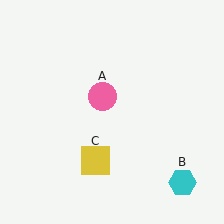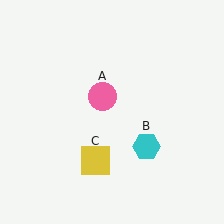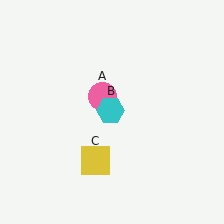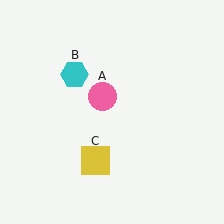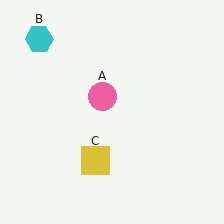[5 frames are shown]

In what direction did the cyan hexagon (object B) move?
The cyan hexagon (object B) moved up and to the left.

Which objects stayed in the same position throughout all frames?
Pink circle (object A) and yellow square (object C) remained stationary.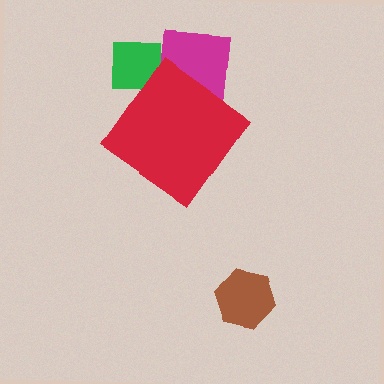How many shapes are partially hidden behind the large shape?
2 shapes are partially hidden.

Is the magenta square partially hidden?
Yes, the magenta square is partially hidden behind the red diamond.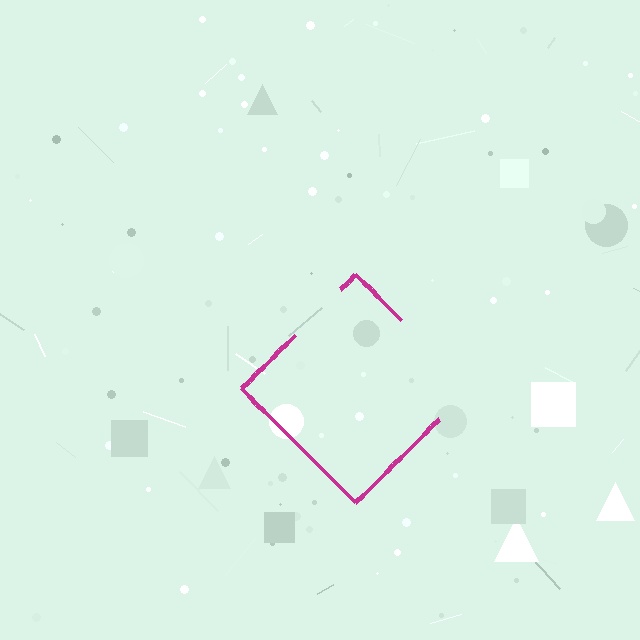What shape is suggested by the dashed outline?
The dashed outline suggests a diamond.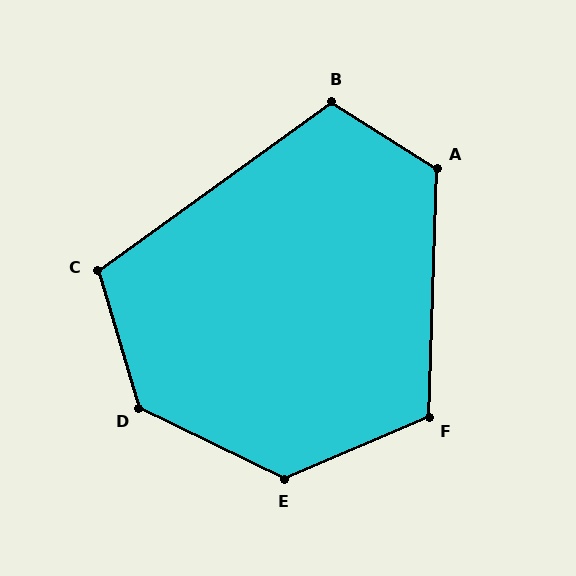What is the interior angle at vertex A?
Approximately 120 degrees (obtuse).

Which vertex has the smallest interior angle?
C, at approximately 109 degrees.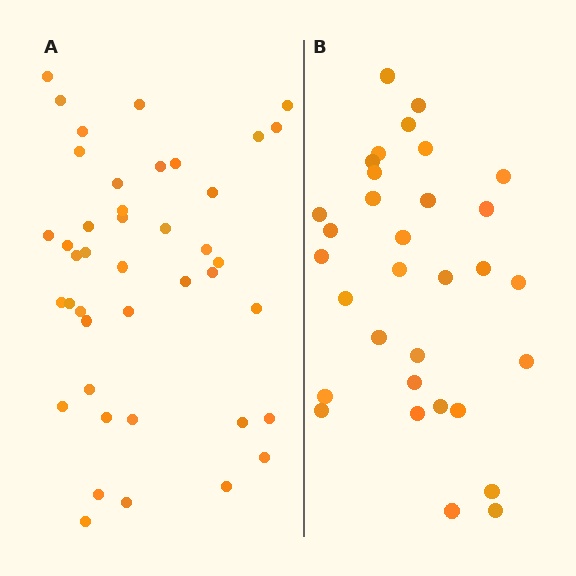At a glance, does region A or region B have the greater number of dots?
Region A (the left region) has more dots.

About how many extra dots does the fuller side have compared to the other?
Region A has roughly 10 or so more dots than region B.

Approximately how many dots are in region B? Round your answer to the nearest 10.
About 30 dots. (The exact count is 32, which rounds to 30.)